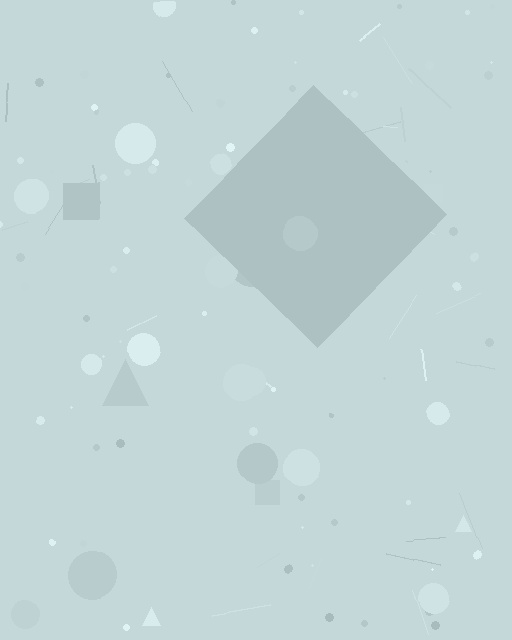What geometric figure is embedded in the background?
A diamond is embedded in the background.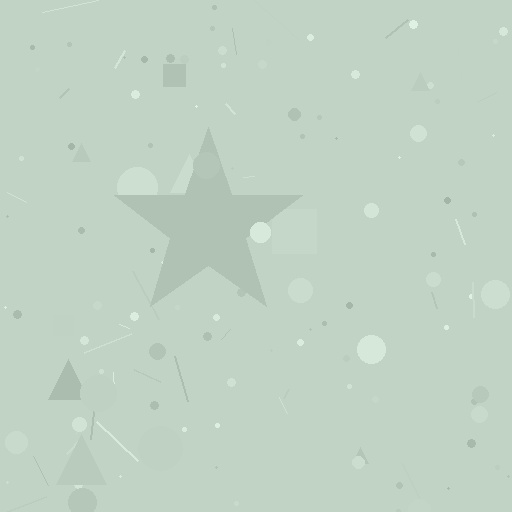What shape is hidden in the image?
A star is hidden in the image.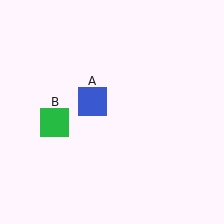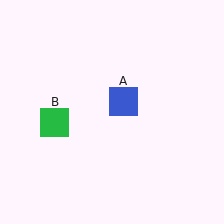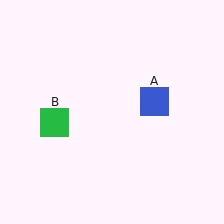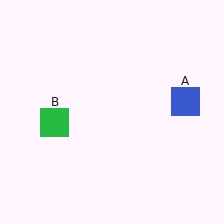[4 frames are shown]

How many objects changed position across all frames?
1 object changed position: blue square (object A).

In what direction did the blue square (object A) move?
The blue square (object A) moved right.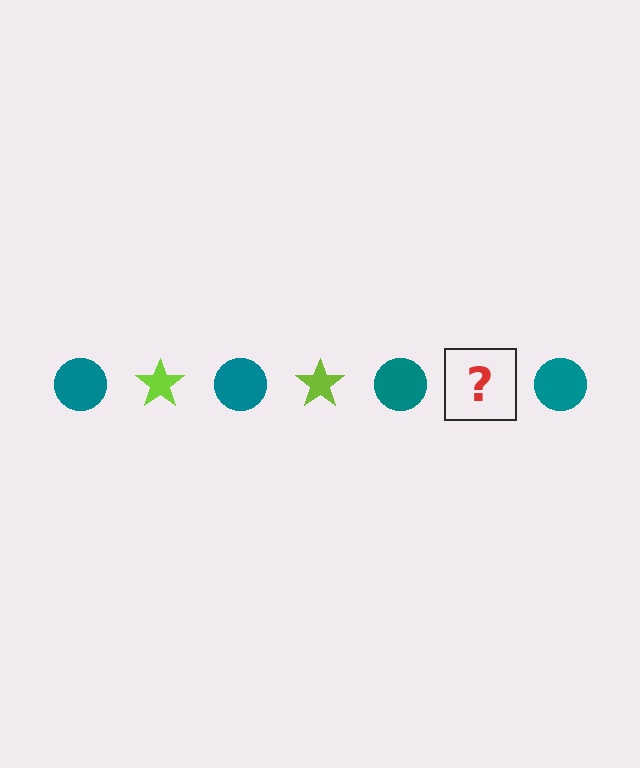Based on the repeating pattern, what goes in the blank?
The blank should be a lime star.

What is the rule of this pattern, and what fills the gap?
The rule is that the pattern alternates between teal circle and lime star. The gap should be filled with a lime star.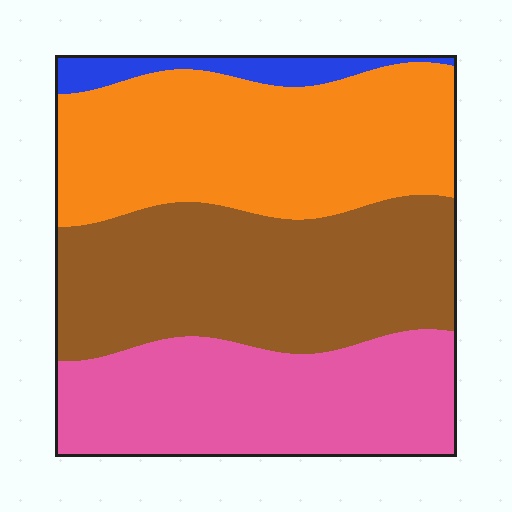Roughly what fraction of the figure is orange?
Orange takes up about one third (1/3) of the figure.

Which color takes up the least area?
Blue, at roughly 5%.